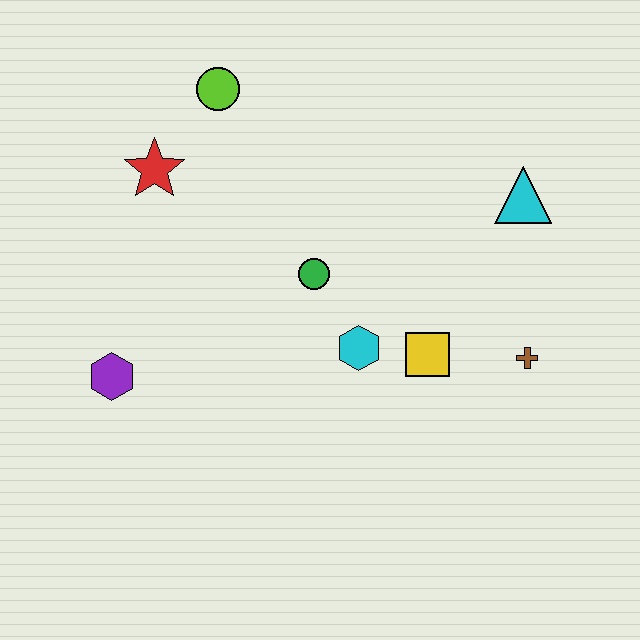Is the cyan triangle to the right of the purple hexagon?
Yes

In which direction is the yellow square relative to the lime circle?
The yellow square is below the lime circle.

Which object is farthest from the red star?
The brown cross is farthest from the red star.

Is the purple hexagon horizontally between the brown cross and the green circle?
No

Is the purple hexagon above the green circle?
No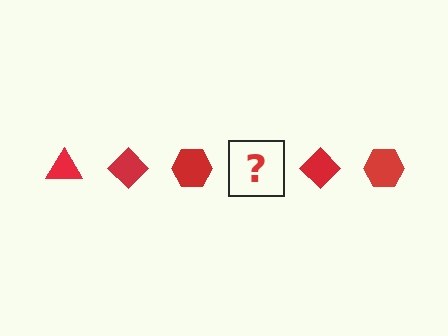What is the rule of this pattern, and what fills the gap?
The rule is that the pattern cycles through triangle, diamond, hexagon shapes in red. The gap should be filled with a red triangle.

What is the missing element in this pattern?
The missing element is a red triangle.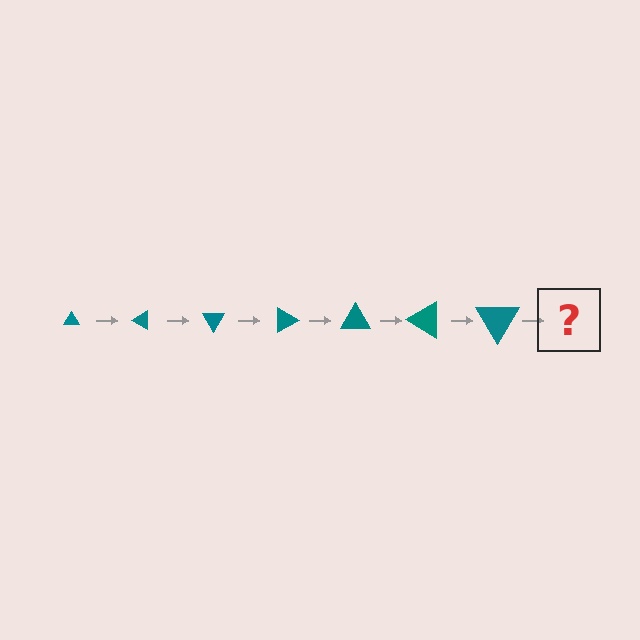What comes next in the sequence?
The next element should be a triangle, larger than the previous one and rotated 210 degrees from the start.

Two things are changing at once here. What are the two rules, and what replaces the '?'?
The two rules are that the triangle grows larger each step and it rotates 30 degrees each step. The '?' should be a triangle, larger than the previous one and rotated 210 degrees from the start.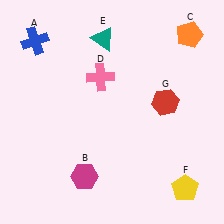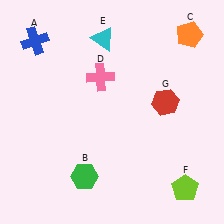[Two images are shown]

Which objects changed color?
B changed from magenta to green. E changed from teal to cyan. F changed from yellow to lime.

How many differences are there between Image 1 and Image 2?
There are 3 differences between the two images.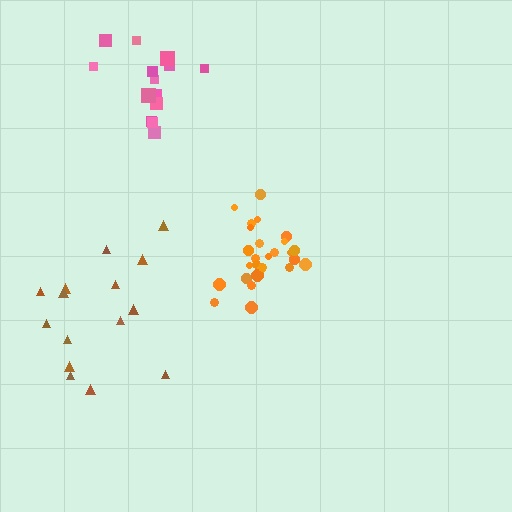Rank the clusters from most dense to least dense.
orange, pink, brown.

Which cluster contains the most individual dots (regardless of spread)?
Orange (27).